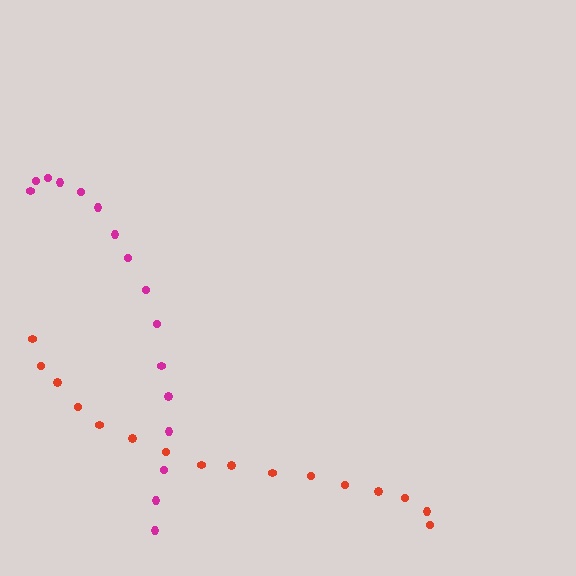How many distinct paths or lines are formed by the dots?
There are 2 distinct paths.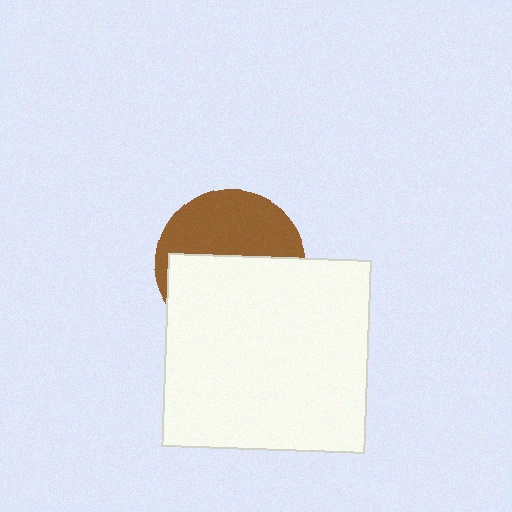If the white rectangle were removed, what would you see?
You would see the complete brown circle.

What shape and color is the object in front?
The object in front is a white rectangle.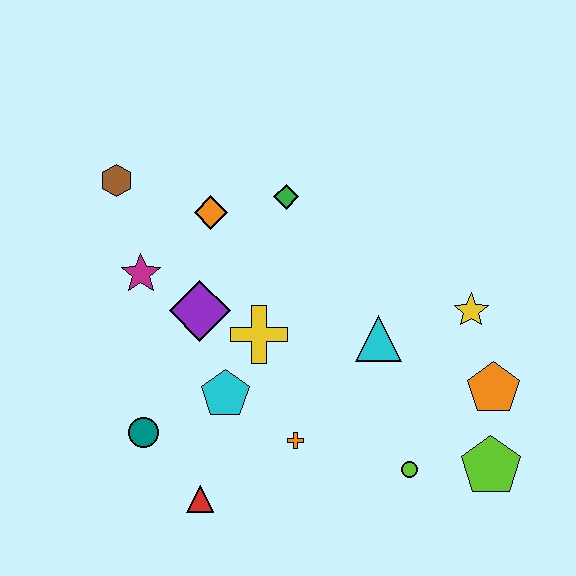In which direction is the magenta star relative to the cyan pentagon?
The magenta star is above the cyan pentagon.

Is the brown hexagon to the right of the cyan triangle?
No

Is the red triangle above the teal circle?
No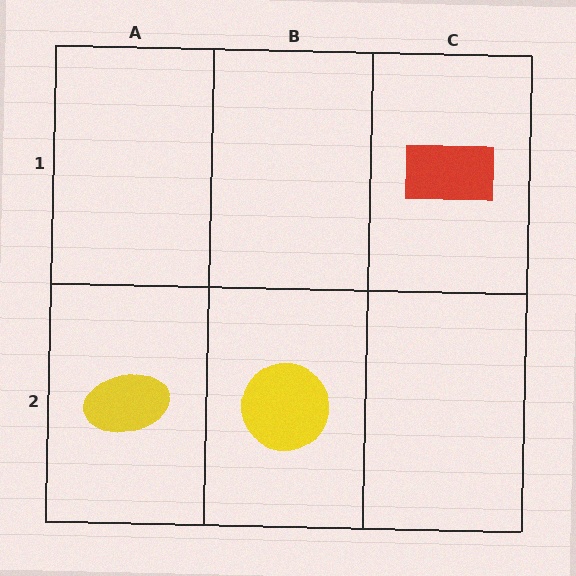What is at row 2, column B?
A yellow circle.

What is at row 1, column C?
A red rectangle.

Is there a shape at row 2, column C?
No, that cell is empty.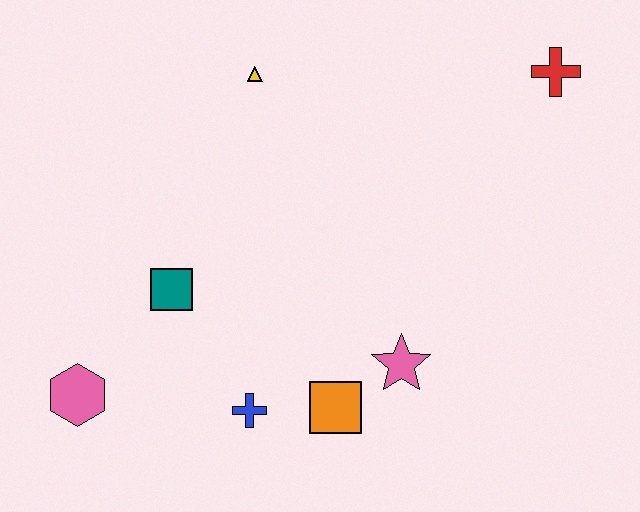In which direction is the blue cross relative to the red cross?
The blue cross is below the red cross.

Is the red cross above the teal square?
Yes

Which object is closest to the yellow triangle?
The teal square is closest to the yellow triangle.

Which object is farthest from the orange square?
The red cross is farthest from the orange square.